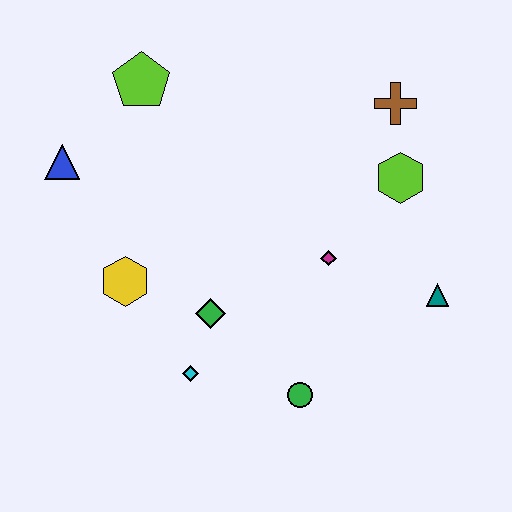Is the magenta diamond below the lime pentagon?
Yes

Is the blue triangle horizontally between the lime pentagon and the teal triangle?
No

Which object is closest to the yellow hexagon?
The green diamond is closest to the yellow hexagon.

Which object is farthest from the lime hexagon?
The blue triangle is farthest from the lime hexagon.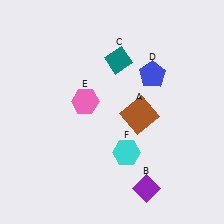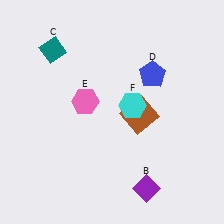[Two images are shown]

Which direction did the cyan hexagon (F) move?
The cyan hexagon (F) moved up.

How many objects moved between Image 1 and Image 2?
2 objects moved between the two images.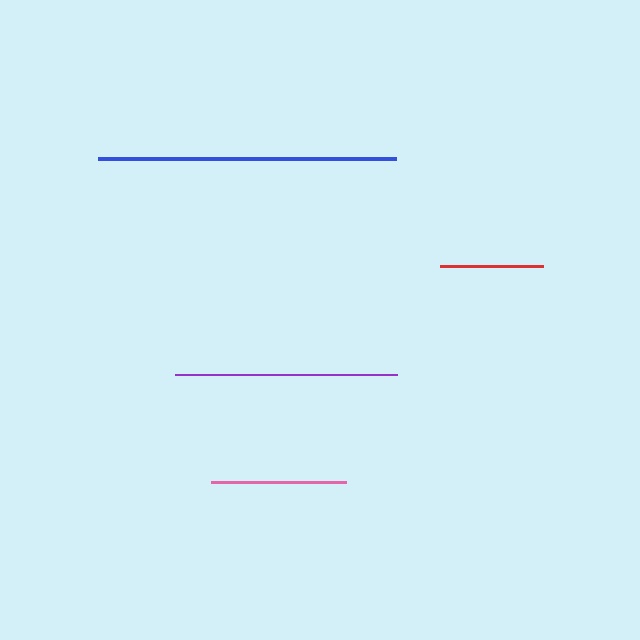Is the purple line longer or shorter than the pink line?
The purple line is longer than the pink line.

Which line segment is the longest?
The blue line is the longest at approximately 298 pixels.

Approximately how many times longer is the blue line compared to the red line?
The blue line is approximately 2.9 times the length of the red line.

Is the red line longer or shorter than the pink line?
The pink line is longer than the red line.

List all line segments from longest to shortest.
From longest to shortest: blue, purple, pink, red.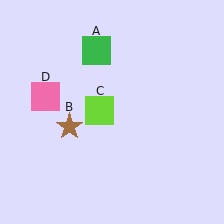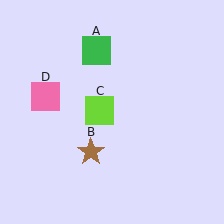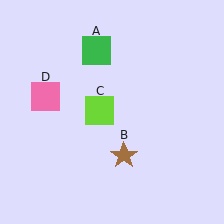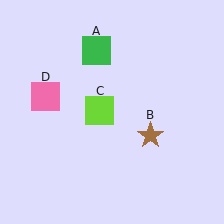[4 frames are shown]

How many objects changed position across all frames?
1 object changed position: brown star (object B).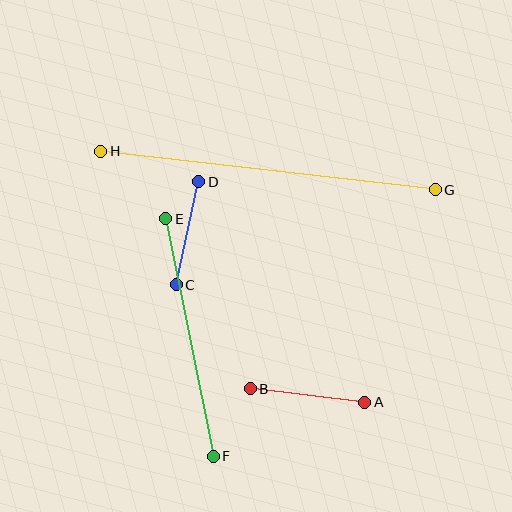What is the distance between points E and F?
The distance is approximately 242 pixels.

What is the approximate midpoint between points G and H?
The midpoint is at approximately (268, 170) pixels.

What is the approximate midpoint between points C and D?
The midpoint is at approximately (188, 233) pixels.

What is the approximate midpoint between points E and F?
The midpoint is at approximately (189, 338) pixels.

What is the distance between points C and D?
The distance is approximately 106 pixels.